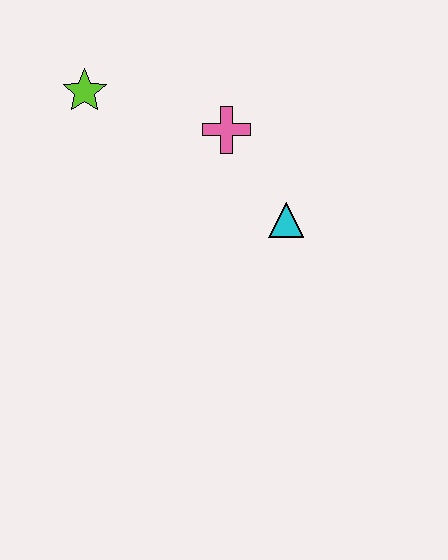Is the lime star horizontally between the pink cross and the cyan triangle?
No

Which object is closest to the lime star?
The pink cross is closest to the lime star.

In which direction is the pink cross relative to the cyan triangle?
The pink cross is above the cyan triangle.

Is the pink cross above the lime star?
No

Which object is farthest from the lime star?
The cyan triangle is farthest from the lime star.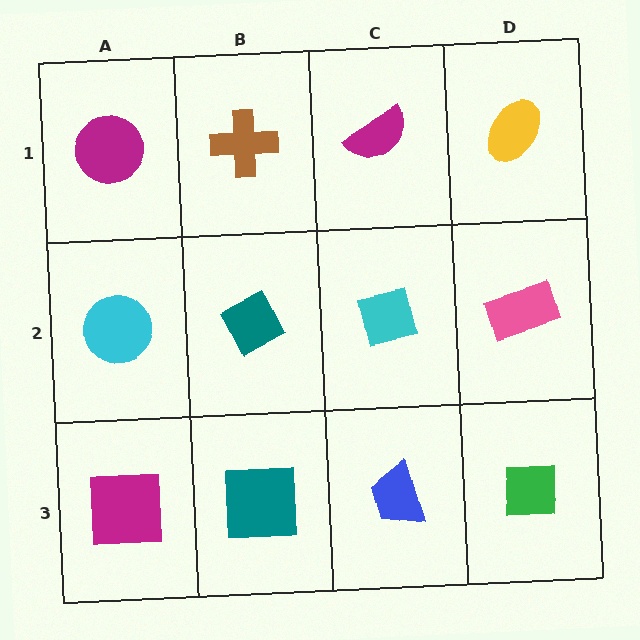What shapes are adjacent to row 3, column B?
A teal diamond (row 2, column B), a magenta square (row 3, column A), a blue trapezoid (row 3, column C).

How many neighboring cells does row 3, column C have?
3.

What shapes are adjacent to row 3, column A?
A cyan circle (row 2, column A), a teal square (row 3, column B).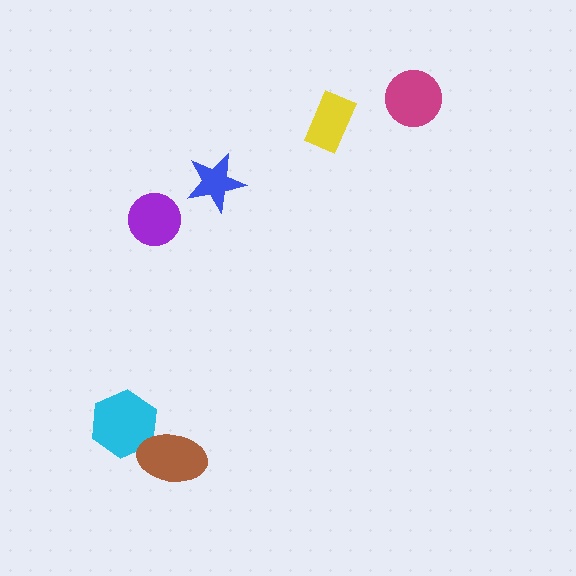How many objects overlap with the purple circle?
0 objects overlap with the purple circle.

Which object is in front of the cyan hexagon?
The brown ellipse is in front of the cyan hexagon.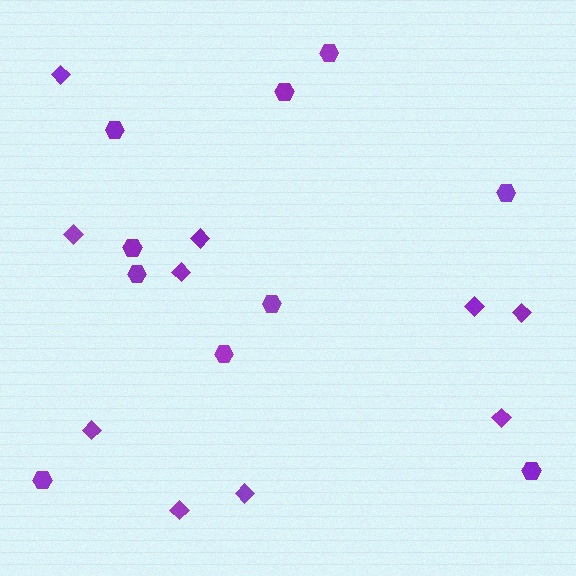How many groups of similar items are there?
There are 2 groups: one group of hexagons (10) and one group of diamonds (10).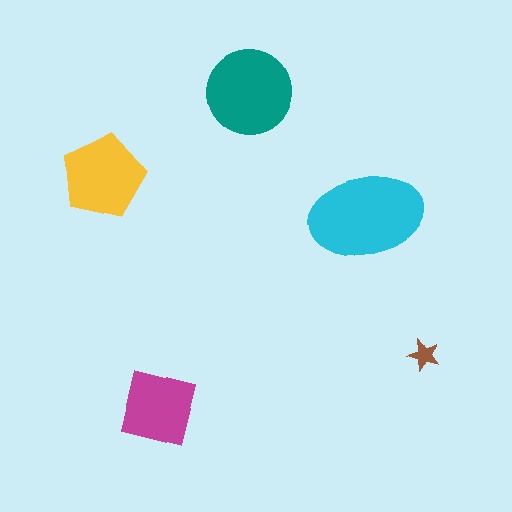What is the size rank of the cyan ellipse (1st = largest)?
1st.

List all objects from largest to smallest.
The cyan ellipse, the teal circle, the yellow pentagon, the magenta square, the brown star.